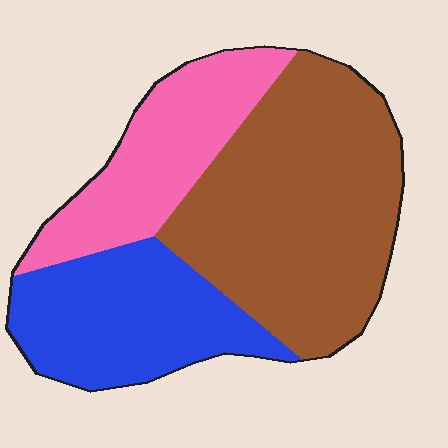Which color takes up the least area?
Pink, at roughly 25%.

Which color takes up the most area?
Brown, at roughly 50%.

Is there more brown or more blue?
Brown.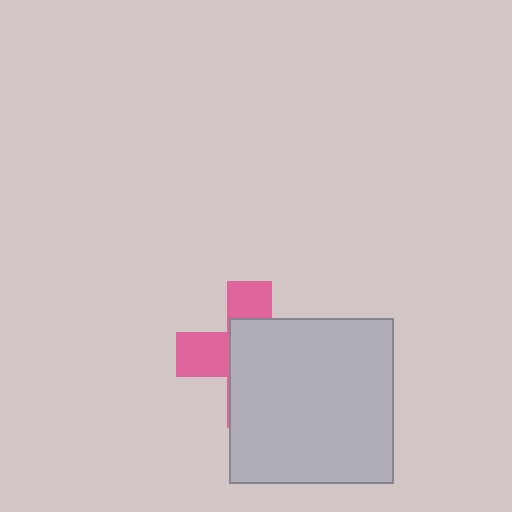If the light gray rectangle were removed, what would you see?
You would see the complete pink cross.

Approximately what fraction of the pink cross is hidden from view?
Roughly 63% of the pink cross is hidden behind the light gray rectangle.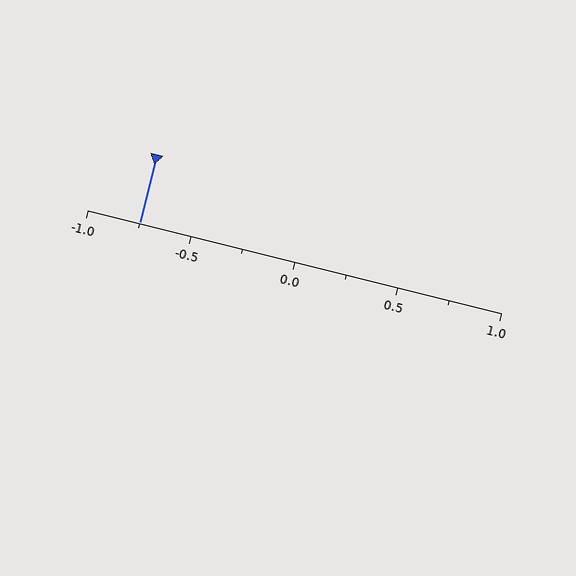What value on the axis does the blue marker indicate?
The marker indicates approximately -0.75.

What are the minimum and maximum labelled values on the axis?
The axis runs from -1.0 to 1.0.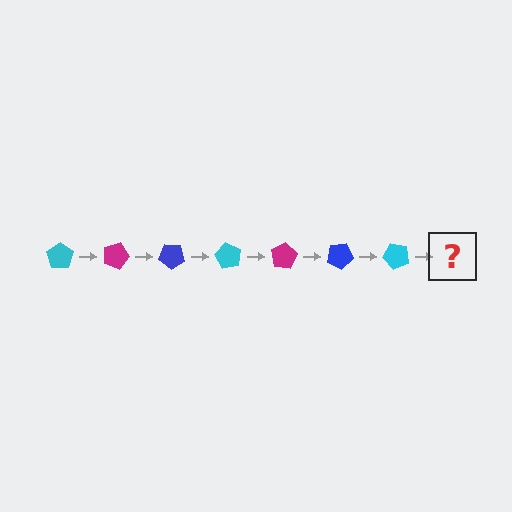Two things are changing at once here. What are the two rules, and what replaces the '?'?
The two rules are that it rotates 20 degrees each step and the color cycles through cyan, magenta, and blue. The '?' should be a magenta pentagon, rotated 140 degrees from the start.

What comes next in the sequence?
The next element should be a magenta pentagon, rotated 140 degrees from the start.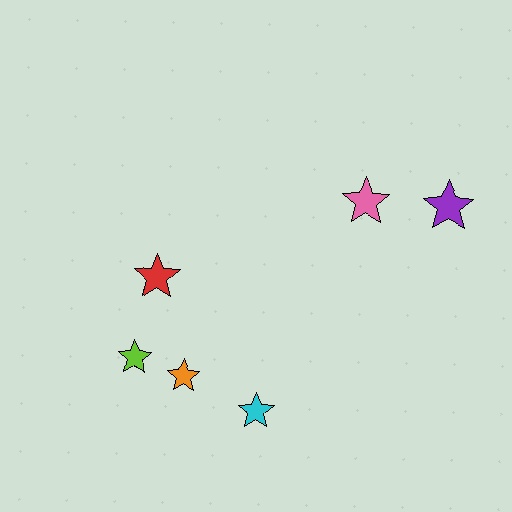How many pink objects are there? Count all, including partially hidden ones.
There is 1 pink object.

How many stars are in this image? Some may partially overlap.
There are 6 stars.